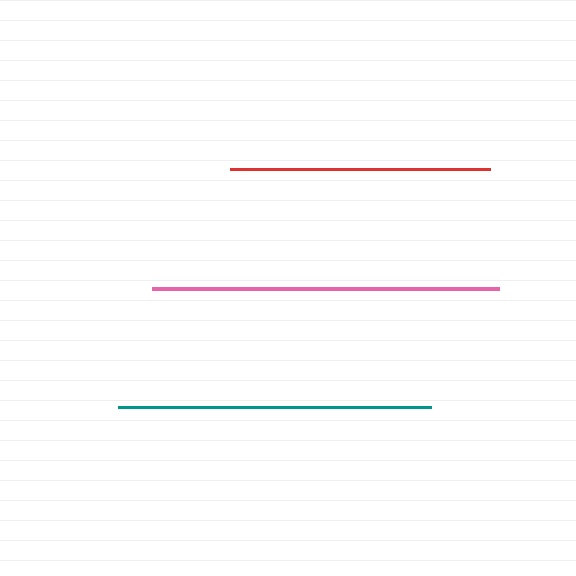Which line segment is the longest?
The pink line is the longest at approximately 347 pixels.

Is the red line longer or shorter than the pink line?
The pink line is longer than the red line.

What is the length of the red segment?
The red segment is approximately 260 pixels long.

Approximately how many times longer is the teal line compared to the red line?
The teal line is approximately 1.2 times the length of the red line.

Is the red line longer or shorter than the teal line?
The teal line is longer than the red line.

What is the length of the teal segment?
The teal segment is approximately 313 pixels long.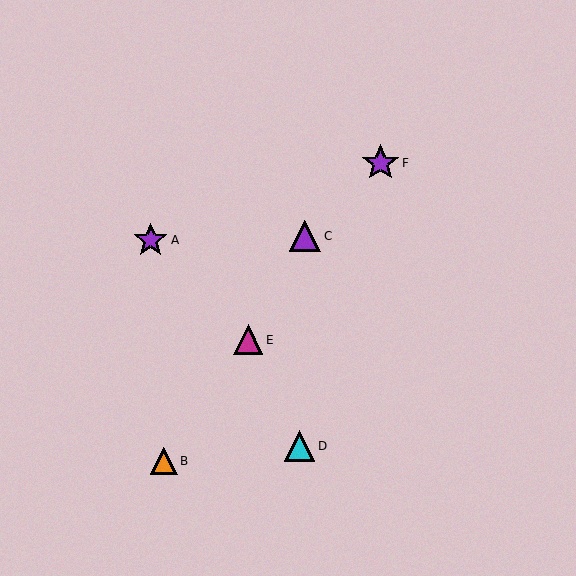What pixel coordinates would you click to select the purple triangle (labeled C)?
Click at (305, 236) to select the purple triangle C.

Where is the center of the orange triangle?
The center of the orange triangle is at (164, 461).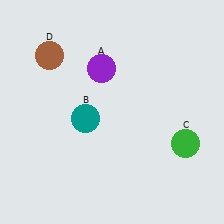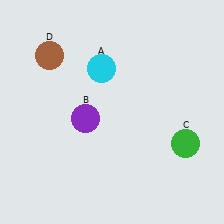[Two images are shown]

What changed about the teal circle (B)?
In Image 1, B is teal. In Image 2, it changed to purple.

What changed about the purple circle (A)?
In Image 1, A is purple. In Image 2, it changed to cyan.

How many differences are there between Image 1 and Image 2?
There are 2 differences between the two images.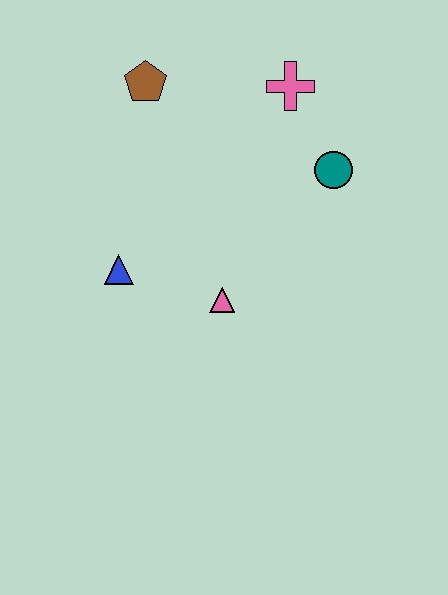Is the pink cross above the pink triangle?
Yes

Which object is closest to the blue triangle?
The pink triangle is closest to the blue triangle.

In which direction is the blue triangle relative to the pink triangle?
The blue triangle is to the left of the pink triangle.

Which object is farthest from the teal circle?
The blue triangle is farthest from the teal circle.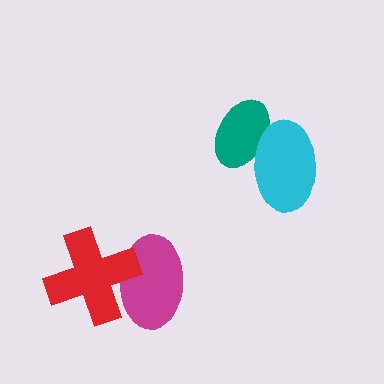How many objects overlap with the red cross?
1 object overlaps with the red cross.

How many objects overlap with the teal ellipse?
1 object overlaps with the teal ellipse.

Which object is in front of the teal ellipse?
The cyan ellipse is in front of the teal ellipse.